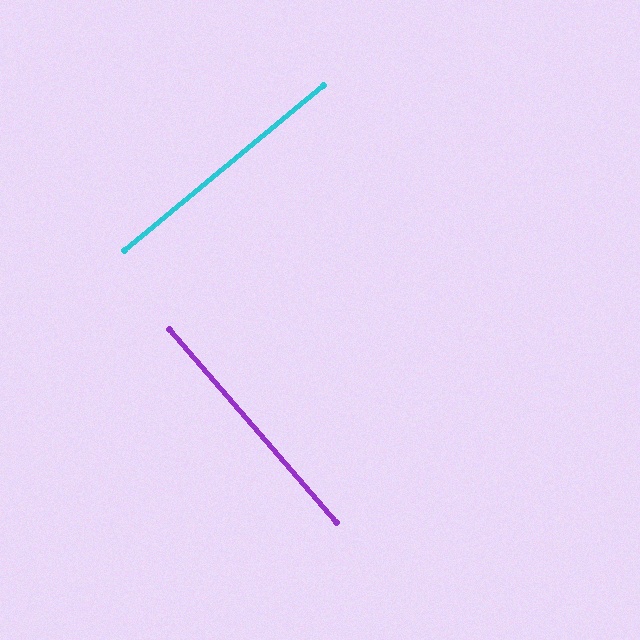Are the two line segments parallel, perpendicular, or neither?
Perpendicular — they meet at approximately 89°.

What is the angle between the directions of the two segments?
Approximately 89 degrees.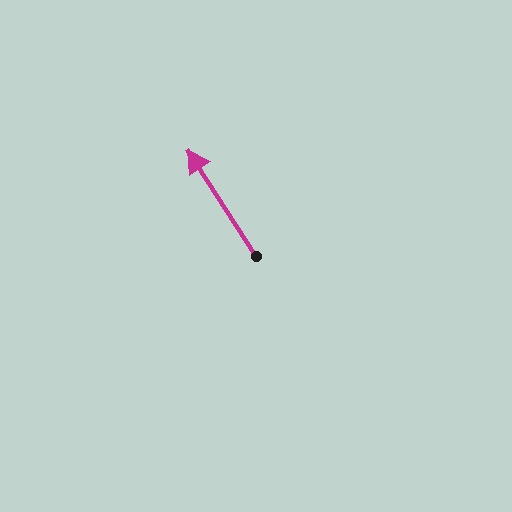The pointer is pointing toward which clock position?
Roughly 11 o'clock.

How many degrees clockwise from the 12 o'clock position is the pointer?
Approximately 327 degrees.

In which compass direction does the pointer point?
Northwest.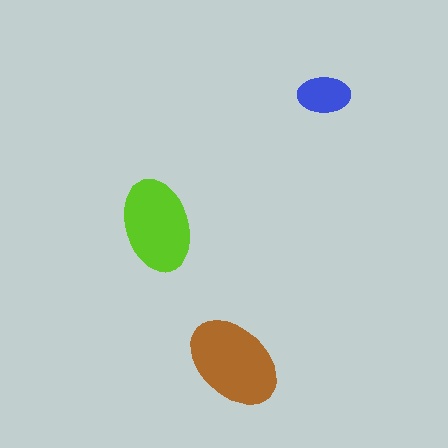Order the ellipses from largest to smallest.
the brown one, the lime one, the blue one.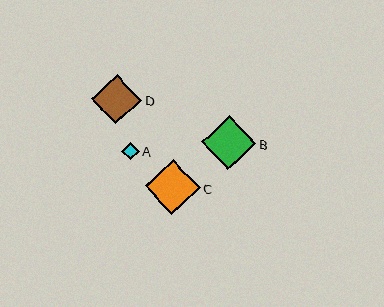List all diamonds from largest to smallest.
From largest to smallest: C, B, D, A.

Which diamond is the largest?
Diamond C is the largest with a size of approximately 55 pixels.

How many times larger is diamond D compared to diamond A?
Diamond D is approximately 2.9 times the size of diamond A.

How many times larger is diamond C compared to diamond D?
Diamond C is approximately 1.1 times the size of diamond D.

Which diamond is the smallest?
Diamond A is the smallest with a size of approximately 17 pixels.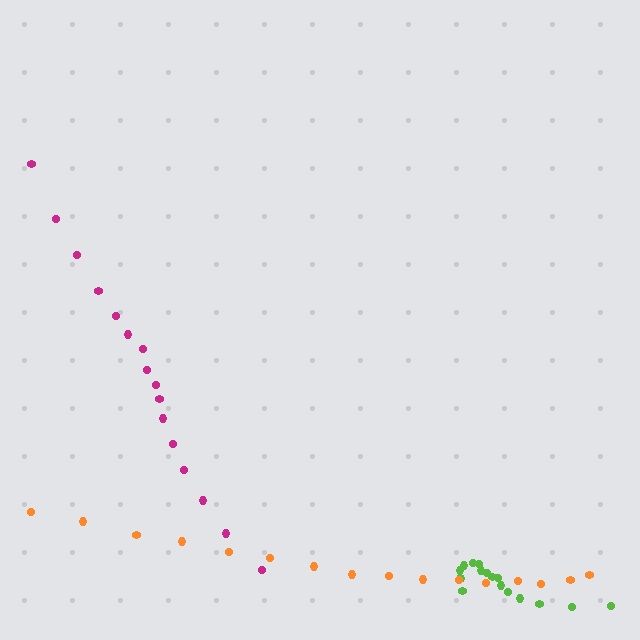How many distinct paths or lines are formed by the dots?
There are 3 distinct paths.